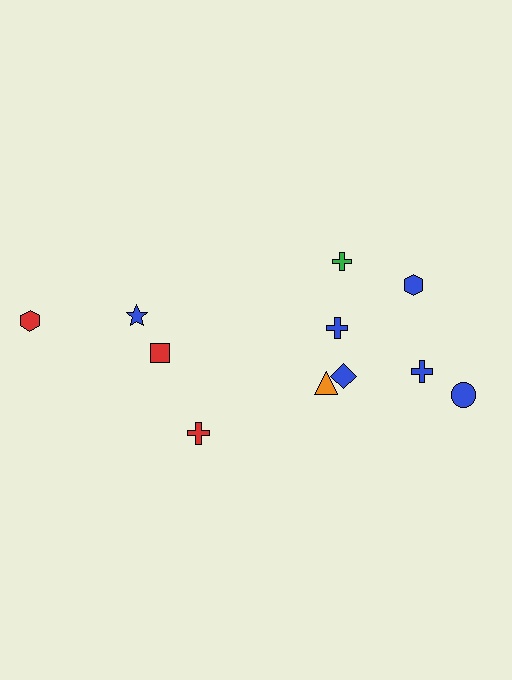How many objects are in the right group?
There are 7 objects.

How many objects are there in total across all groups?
There are 11 objects.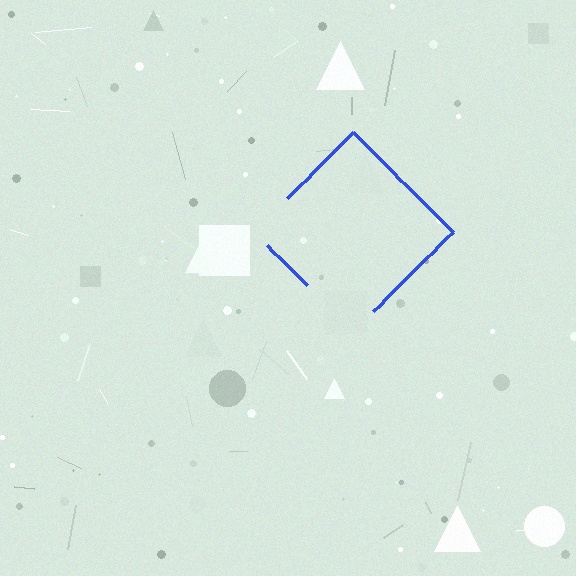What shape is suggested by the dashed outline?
The dashed outline suggests a diamond.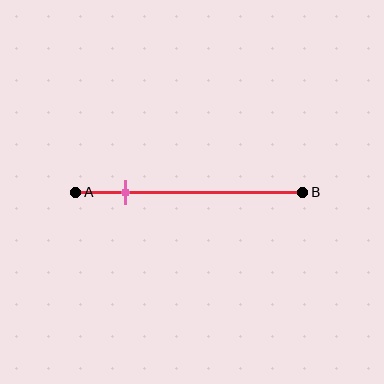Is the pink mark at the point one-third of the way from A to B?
No, the mark is at about 20% from A, not at the 33% one-third point.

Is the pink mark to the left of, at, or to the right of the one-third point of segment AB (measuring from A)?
The pink mark is to the left of the one-third point of segment AB.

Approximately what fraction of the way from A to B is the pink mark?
The pink mark is approximately 20% of the way from A to B.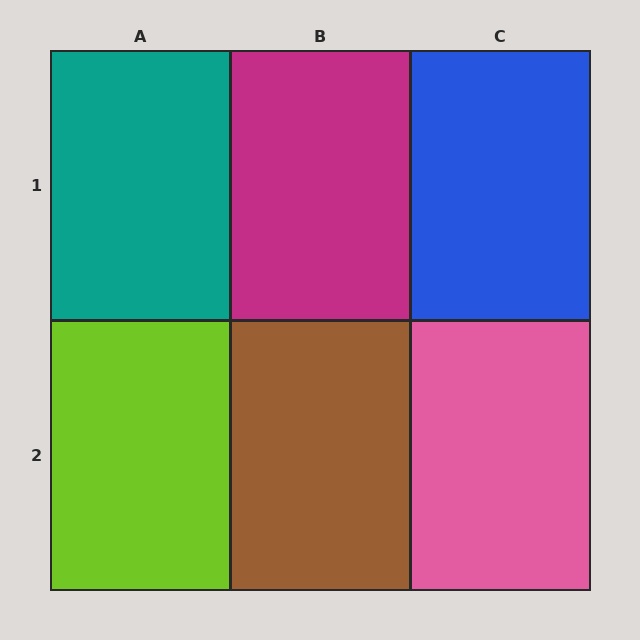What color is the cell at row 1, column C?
Blue.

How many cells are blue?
1 cell is blue.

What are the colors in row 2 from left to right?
Lime, brown, pink.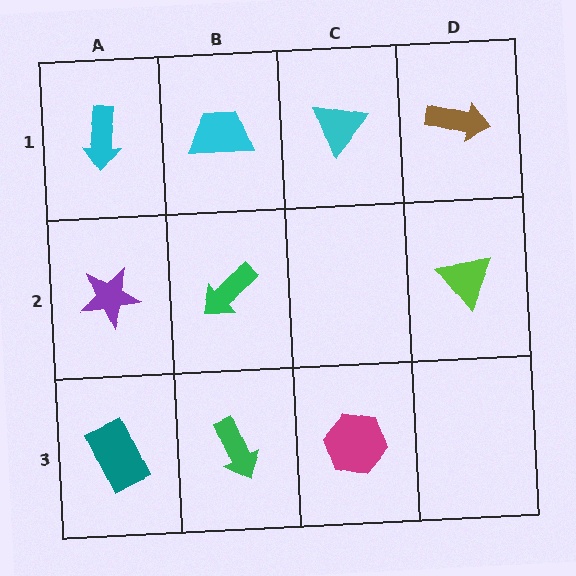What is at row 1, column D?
A brown arrow.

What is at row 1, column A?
A cyan arrow.